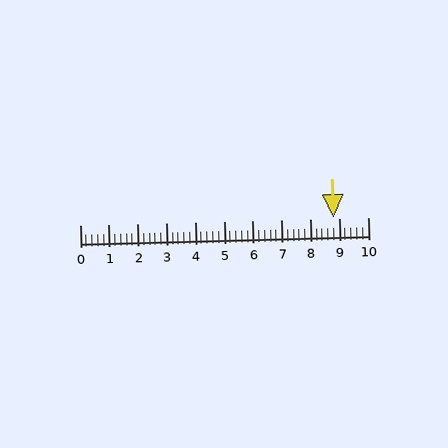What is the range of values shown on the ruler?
The ruler shows values from 0 to 10.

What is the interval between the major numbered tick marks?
The major tick marks are spaced 1 units apart.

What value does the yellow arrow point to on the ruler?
The yellow arrow points to approximately 8.8.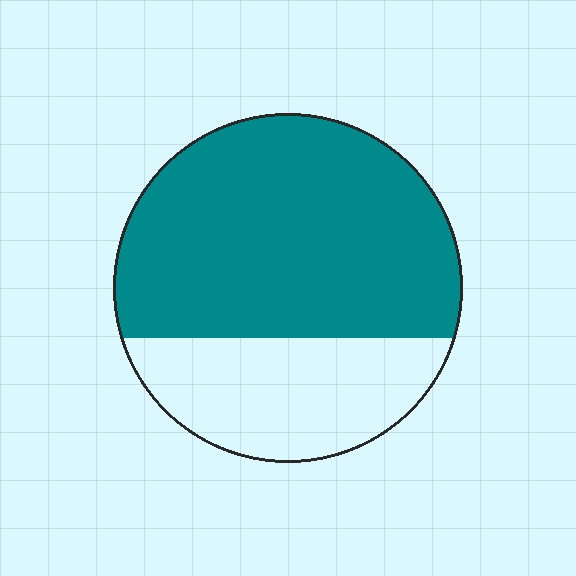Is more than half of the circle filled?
Yes.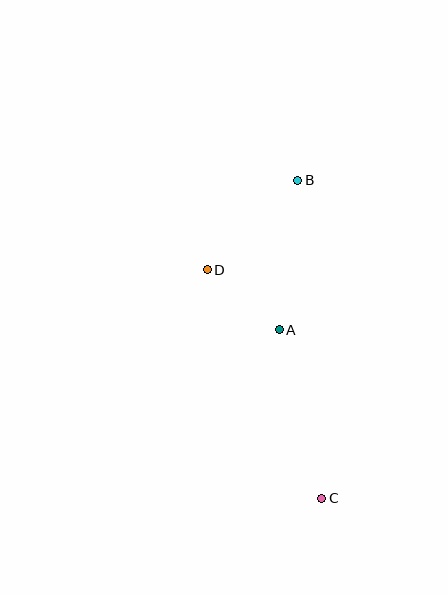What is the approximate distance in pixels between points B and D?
The distance between B and D is approximately 127 pixels.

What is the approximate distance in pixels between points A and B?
The distance between A and B is approximately 151 pixels.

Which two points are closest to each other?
Points A and D are closest to each other.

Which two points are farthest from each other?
Points B and C are farthest from each other.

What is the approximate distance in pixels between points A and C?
The distance between A and C is approximately 174 pixels.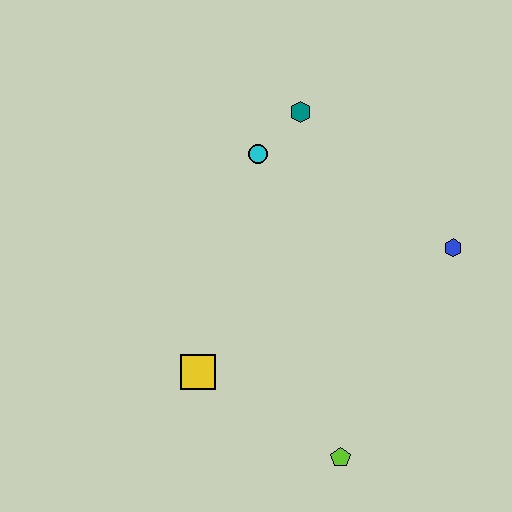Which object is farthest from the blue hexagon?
The yellow square is farthest from the blue hexagon.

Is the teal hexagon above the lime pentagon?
Yes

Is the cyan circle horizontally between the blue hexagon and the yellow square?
Yes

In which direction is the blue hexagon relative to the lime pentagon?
The blue hexagon is above the lime pentagon.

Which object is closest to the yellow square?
The lime pentagon is closest to the yellow square.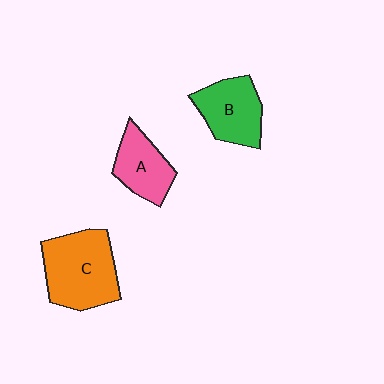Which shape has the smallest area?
Shape A (pink).